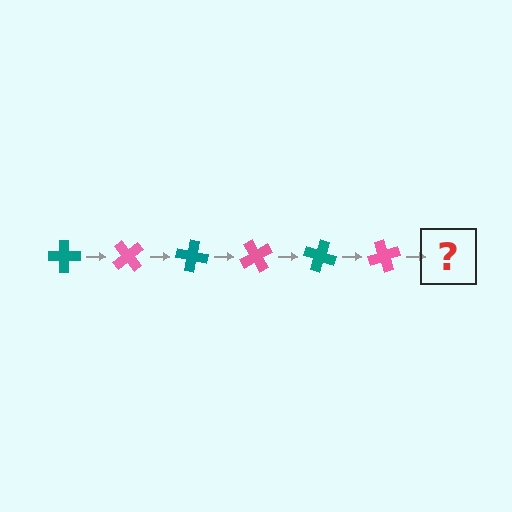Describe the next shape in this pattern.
It should be a teal cross, rotated 300 degrees from the start.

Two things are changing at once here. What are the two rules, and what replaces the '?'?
The two rules are that it rotates 50 degrees each step and the color cycles through teal and pink. The '?' should be a teal cross, rotated 300 degrees from the start.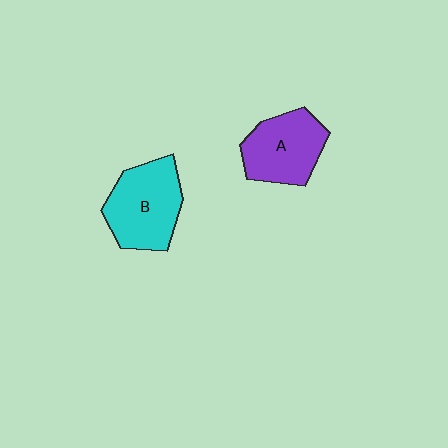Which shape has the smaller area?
Shape A (purple).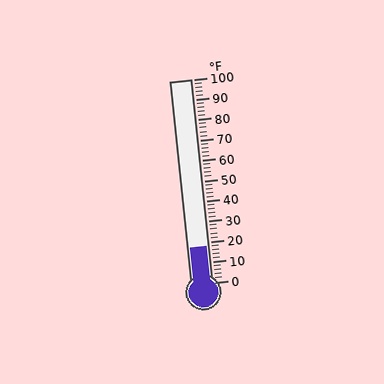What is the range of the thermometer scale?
The thermometer scale ranges from 0°F to 100°F.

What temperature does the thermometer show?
The thermometer shows approximately 18°F.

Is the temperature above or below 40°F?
The temperature is below 40°F.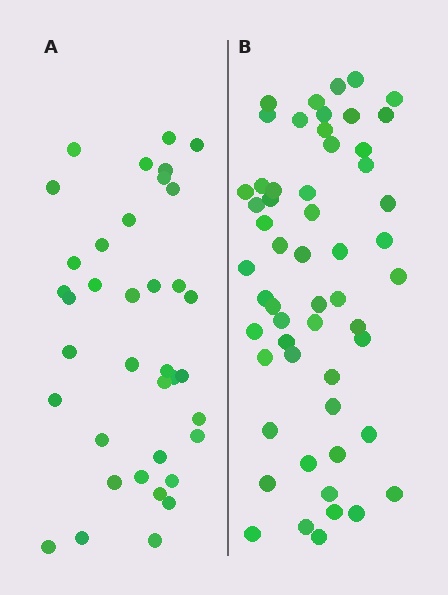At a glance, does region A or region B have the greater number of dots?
Region B (the right region) has more dots.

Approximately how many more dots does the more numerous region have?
Region B has approximately 20 more dots than region A.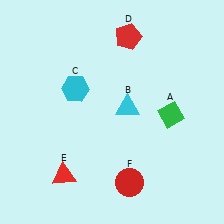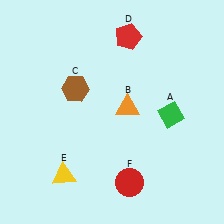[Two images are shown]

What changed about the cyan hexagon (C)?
In Image 1, C is cyan. In Image 2, it changed to brown.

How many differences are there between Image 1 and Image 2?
There are 3 differences between the two images.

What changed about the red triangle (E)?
In Image 1, E is red. In Image 2, it changed to yellow.